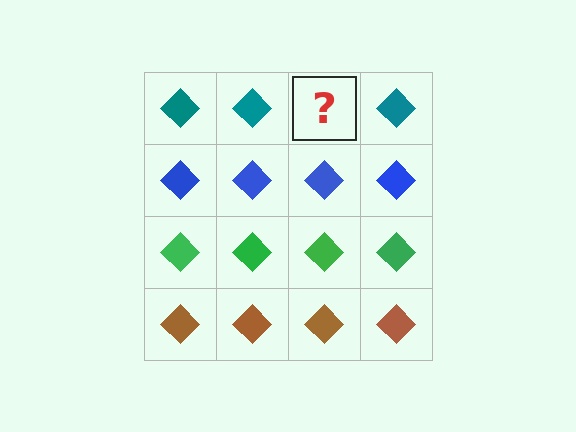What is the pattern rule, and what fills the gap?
The rule is that each row has a consistent color. The gap should be filled with a teal diamond.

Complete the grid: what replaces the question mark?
The question mark should be replaced with a teal diamond.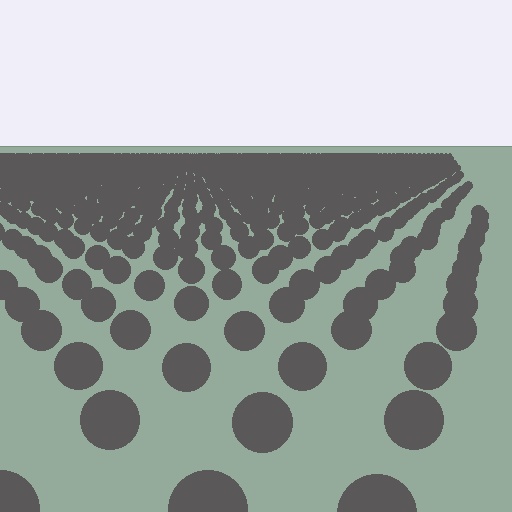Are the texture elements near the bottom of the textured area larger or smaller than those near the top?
Larger. Near the bottom, elements are closer to the viewer and appear at a bigger on-screen size.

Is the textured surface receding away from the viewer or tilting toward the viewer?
The surface is receding away from the viewer. Texture elements get smaller and denser toward the top.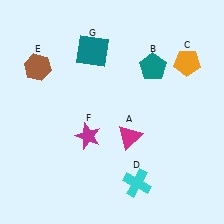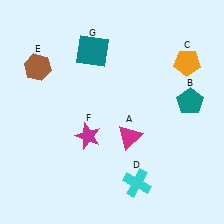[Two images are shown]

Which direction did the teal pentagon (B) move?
The teal pentagon (B) moved right.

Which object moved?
The teal pentagon (B) moved right.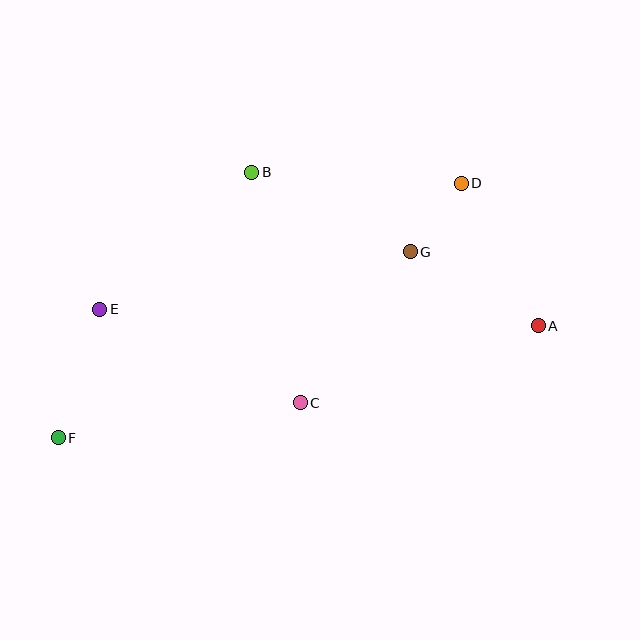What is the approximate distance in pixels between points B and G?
The distance between B and G is approximately 177 pixels.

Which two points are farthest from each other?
Points A and F are farthest from each other.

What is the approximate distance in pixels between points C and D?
The distance between C and D is approximately 272 pixels.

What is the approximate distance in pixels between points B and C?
The distance between B and C is approximately 235 pixels.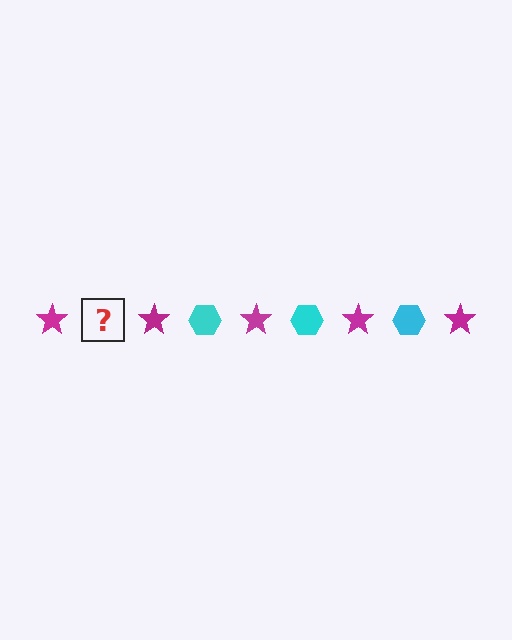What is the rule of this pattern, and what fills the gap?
The rule is that the pattern alternates between magenta star and cyan hexagon. The gap should be filled with a cyan hexagon.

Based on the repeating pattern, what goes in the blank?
The blank should be a cyan hexagon.